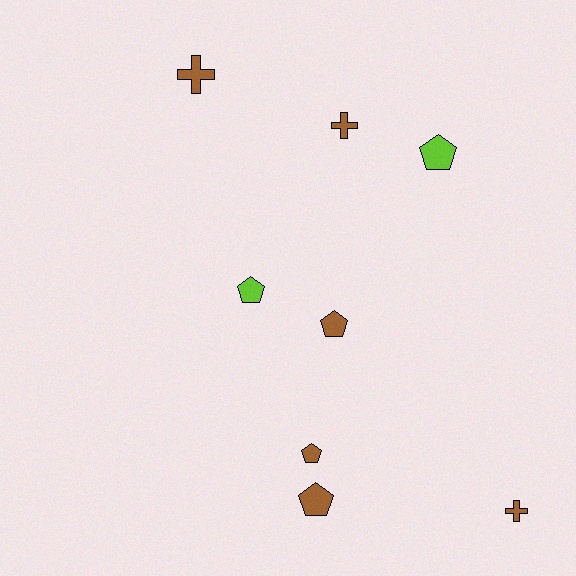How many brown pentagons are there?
There are 3 brown pentagons.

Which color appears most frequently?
Brown, with 6 objects.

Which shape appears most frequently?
Pentagon, with 5 objects.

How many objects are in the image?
There are 8 objects.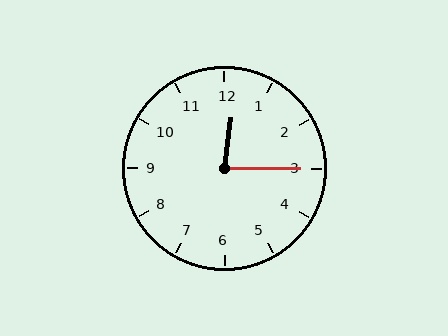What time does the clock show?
12:15.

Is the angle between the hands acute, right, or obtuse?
It is acute.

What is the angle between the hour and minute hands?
Approximately 82 degrees.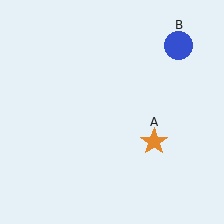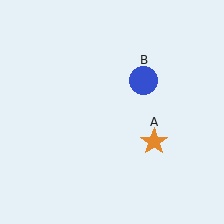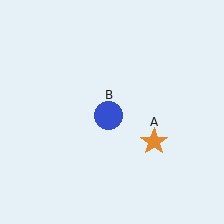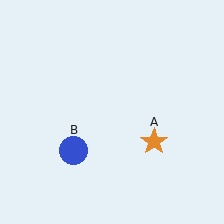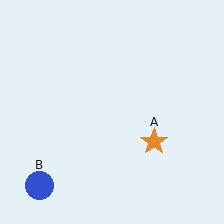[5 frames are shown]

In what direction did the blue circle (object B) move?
The blue circle (object B) moved down and to the left.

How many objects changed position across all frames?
1 object changed position: blue circle (object B).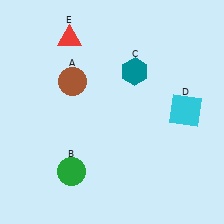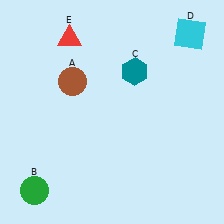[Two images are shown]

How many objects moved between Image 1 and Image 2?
2 objects moved between the two images.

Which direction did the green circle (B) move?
The green circle (B) moved left.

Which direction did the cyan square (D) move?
The cyan square (D) moved up.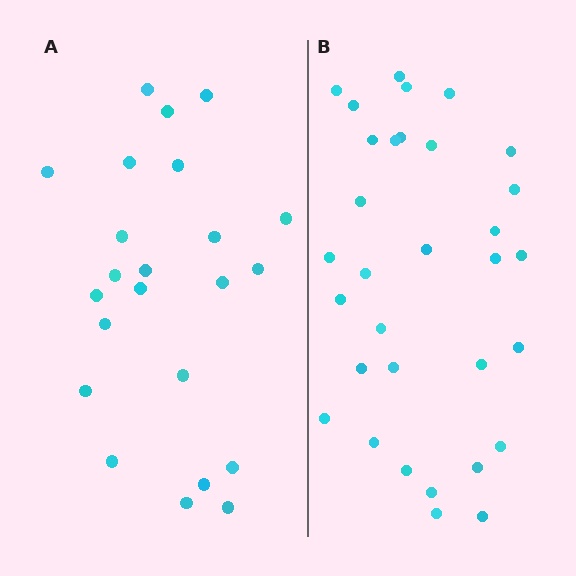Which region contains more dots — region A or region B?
Region B (the right region) has more dots.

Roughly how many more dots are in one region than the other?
Region B has roughly 8 or so more dots than region A.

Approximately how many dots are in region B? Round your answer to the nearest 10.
About 30 dots. (The exact count is 32, which rounds to 30.)